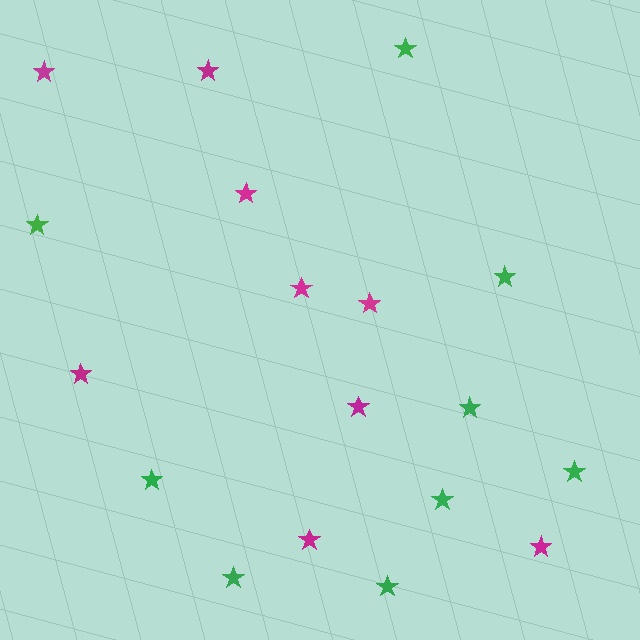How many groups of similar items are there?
There are 2 groups: one group of magenta stars (9) and one group of green stars (9).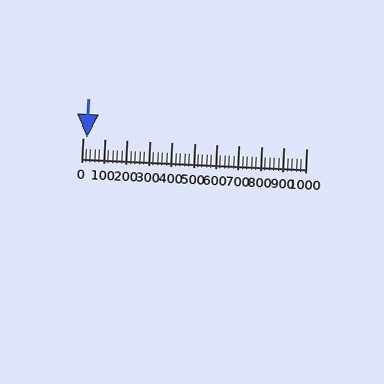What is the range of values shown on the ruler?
The ruler shows values from 0 to 1000.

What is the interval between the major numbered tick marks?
The major tick marks are spaced 100 units apart.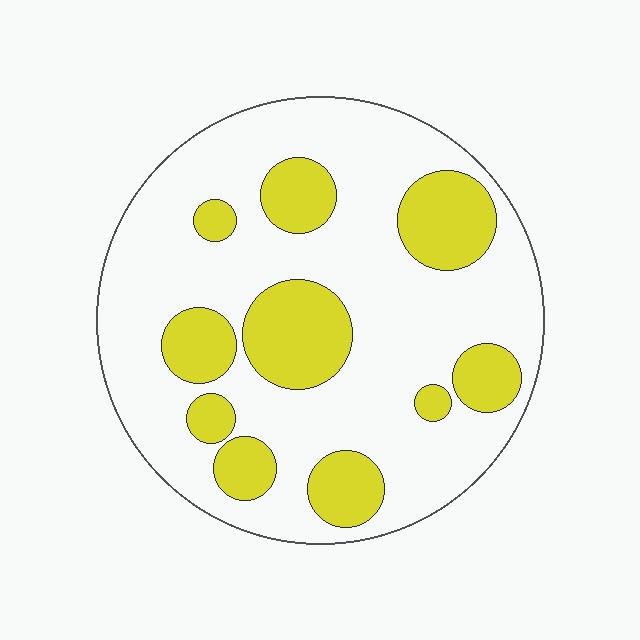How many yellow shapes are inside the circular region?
10.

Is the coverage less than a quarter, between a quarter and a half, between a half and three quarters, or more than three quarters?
Between a quarter and a half.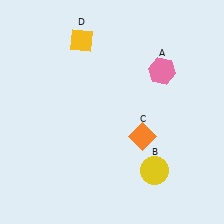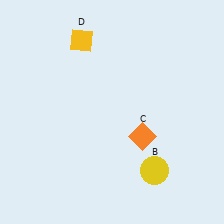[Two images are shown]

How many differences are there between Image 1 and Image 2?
There is 1 difference between the two images.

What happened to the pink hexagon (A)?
The pink hexagon (A) was removed in Image 2. It was in the top-right area of Image 1.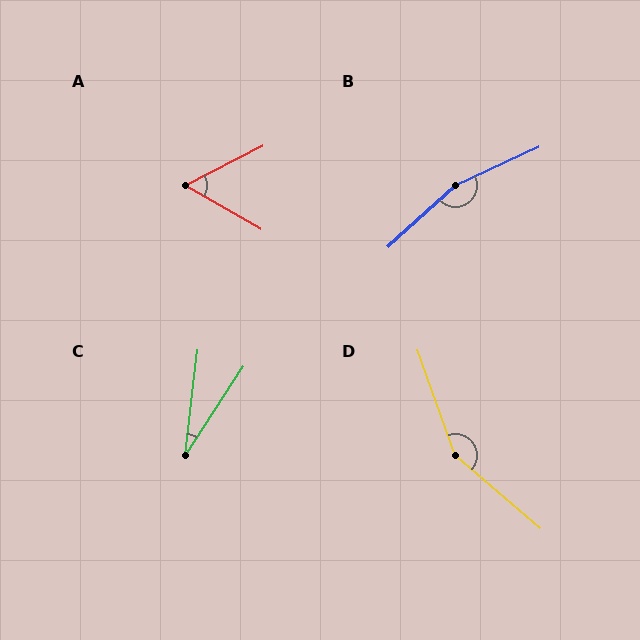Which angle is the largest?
B, at approximately 162 degrees.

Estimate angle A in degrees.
Approximately 57 degrees.